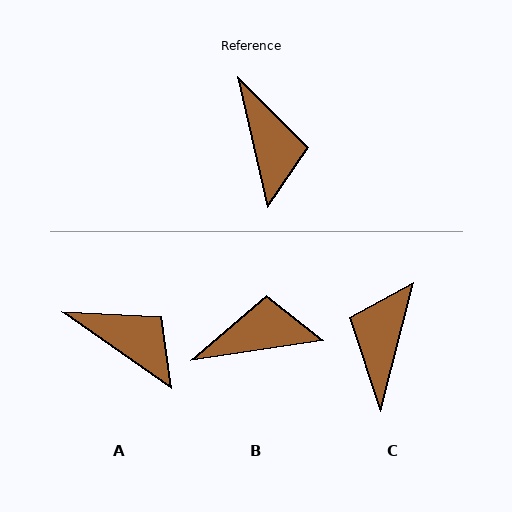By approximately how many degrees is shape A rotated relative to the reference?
Approximately 42 degrees counter-clockwise.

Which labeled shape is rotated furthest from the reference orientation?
C, about 153 degrees away.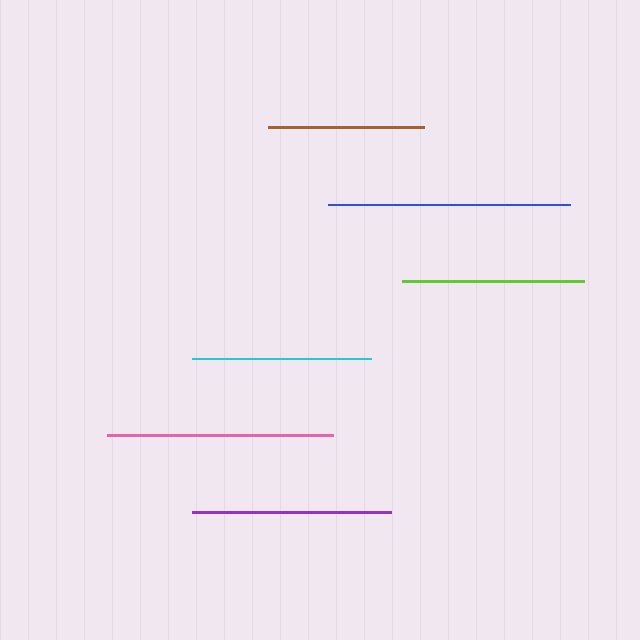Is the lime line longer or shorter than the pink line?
The pink line is longer than the lime line.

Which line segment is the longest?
The blue line is the longest at approximately 242 pixels.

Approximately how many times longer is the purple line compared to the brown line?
The purple line is approximately 1.3 times the length of the brown line.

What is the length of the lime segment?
The lime segment is approximately 182 pixels long.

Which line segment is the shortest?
The brown line is the shortest at approximately 156 pixels.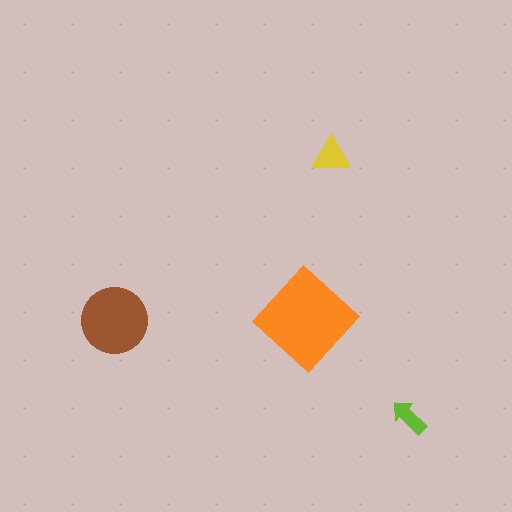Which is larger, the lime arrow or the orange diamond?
The orange diamond.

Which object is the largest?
The orange diamond.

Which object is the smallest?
The lime arrow.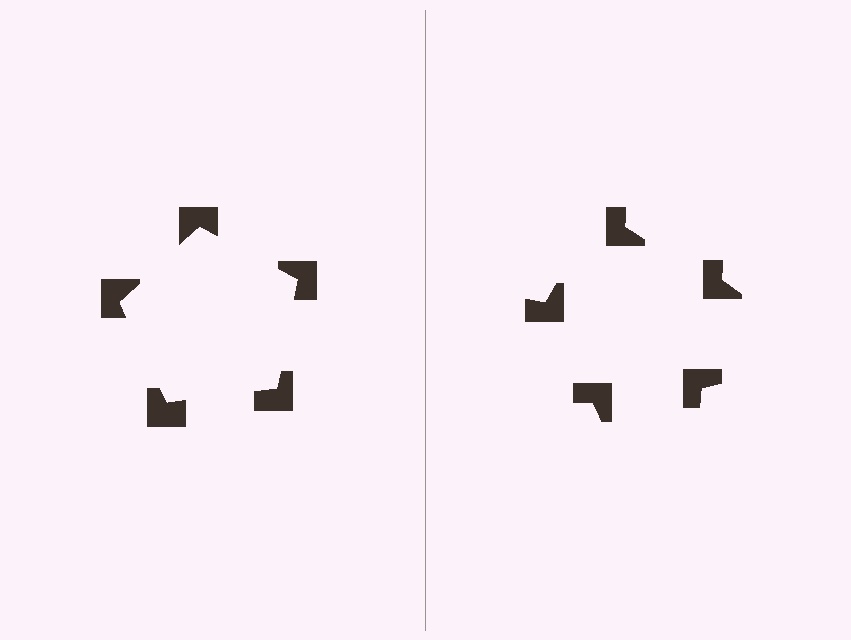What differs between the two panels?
The notched squares are positioned identically on both sides; only the wedge orientations differ. On the left they align to a pentagon; on the right they are misaligned.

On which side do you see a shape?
An illusory pentagon appears on the left side. On the right side the wedge cuts are rotated, so no coherent shape forms.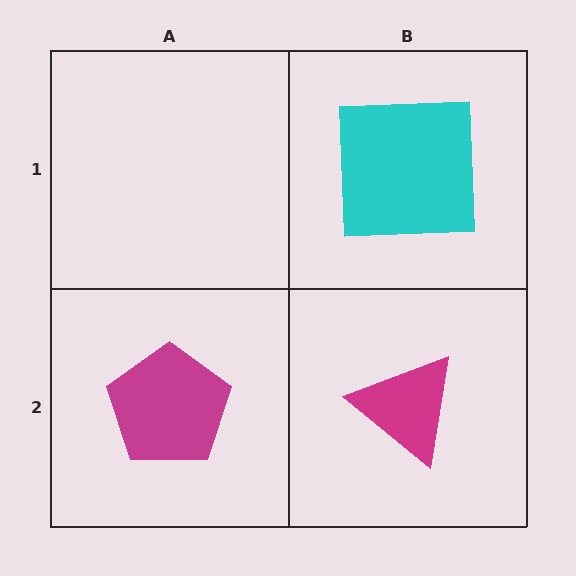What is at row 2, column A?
A magenta pentagon.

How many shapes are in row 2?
2 shapes.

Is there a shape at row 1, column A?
No, that cell is empty.